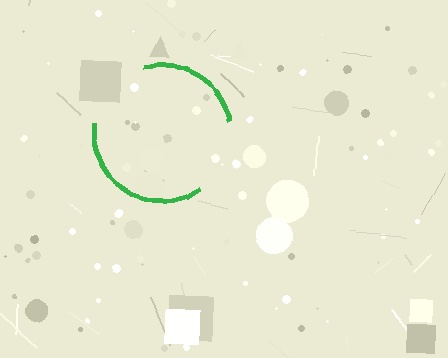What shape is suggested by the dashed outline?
The dashed outline suggests a circle.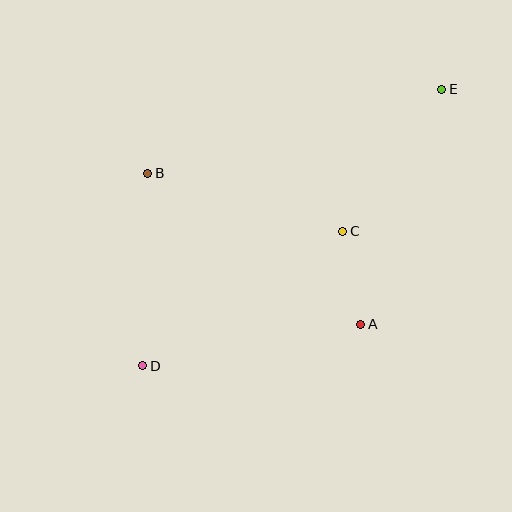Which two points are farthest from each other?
Points D and E are farthest from each other.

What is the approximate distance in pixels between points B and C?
The distance between B and C is approximately 204 pixels.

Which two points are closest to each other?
Points A and C are closest to each other.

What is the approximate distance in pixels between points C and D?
The distance between C and D is approximately 241 pixels.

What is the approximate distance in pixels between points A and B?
The distance between A and B is approximately 261 pixels.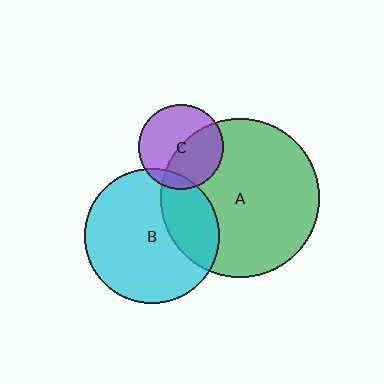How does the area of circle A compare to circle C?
Approximately 3.5 times.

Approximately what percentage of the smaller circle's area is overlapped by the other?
Approximately 45%.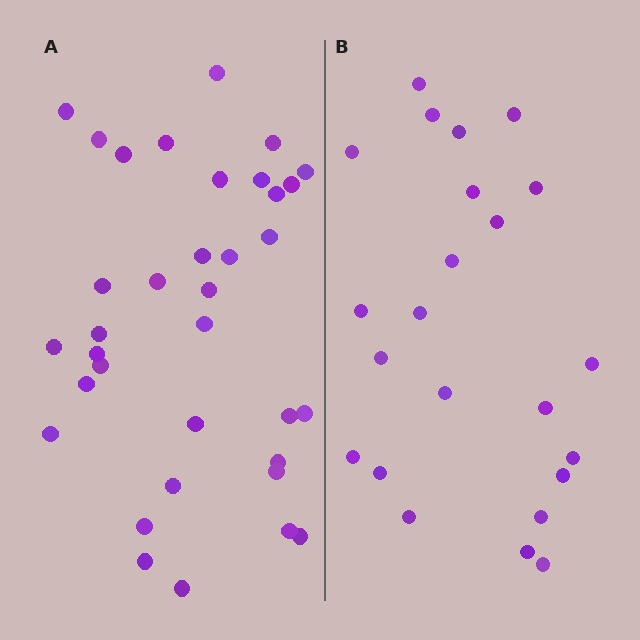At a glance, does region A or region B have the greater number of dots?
Region A (the left region) has more dots.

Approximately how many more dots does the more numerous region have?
Region A has roughly 12 or so more dots than region B.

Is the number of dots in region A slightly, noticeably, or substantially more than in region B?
Region A has substantially more. The ratio is roughly 1.5 to 1.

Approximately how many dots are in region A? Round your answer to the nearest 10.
About 40 dots. (The exact count is 35, which rounds to 40.)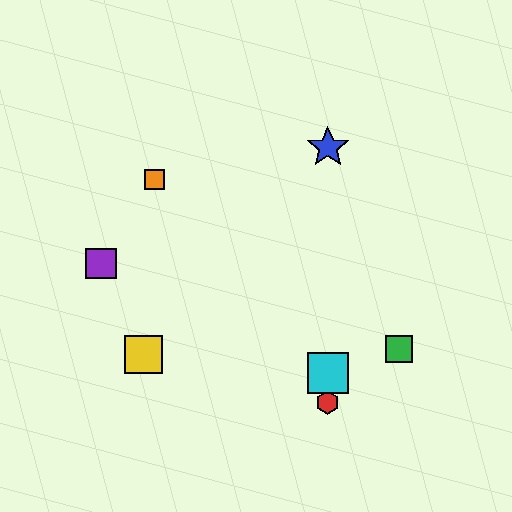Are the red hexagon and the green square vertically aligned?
No, the red hexagon is at x≈328 and the green square is at x≈399.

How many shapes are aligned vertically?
3 shapes (the red hexagon, the blue star, the cyan square) are aligned vertically.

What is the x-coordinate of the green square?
The green square is at x≈399.